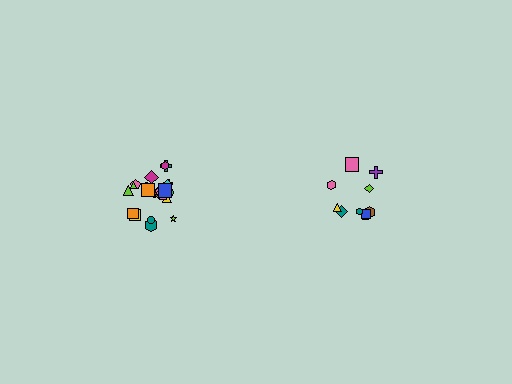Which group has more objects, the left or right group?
The left group.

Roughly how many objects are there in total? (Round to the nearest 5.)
Roughly 30 objects in total.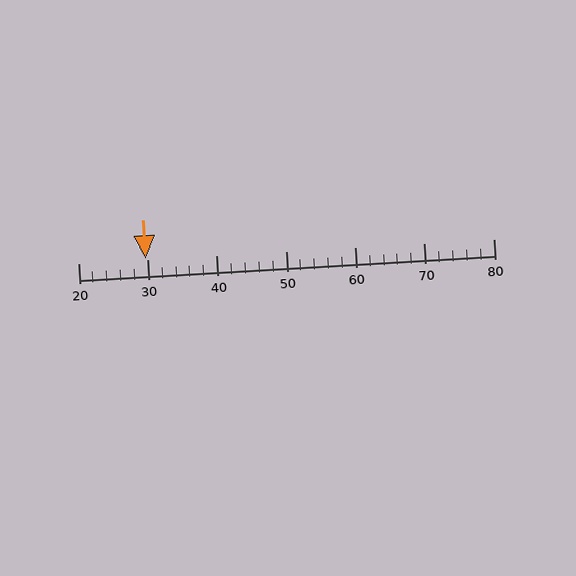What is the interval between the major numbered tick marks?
The major tick marks are spaced 10 units apart.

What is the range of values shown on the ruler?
The ruler shows values from 20 to 80.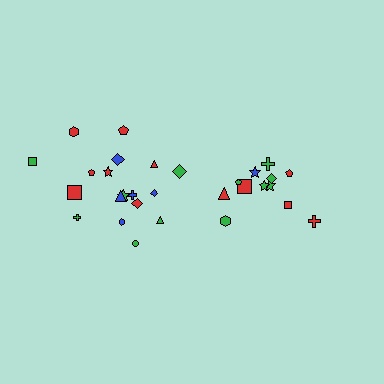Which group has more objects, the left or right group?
The left group.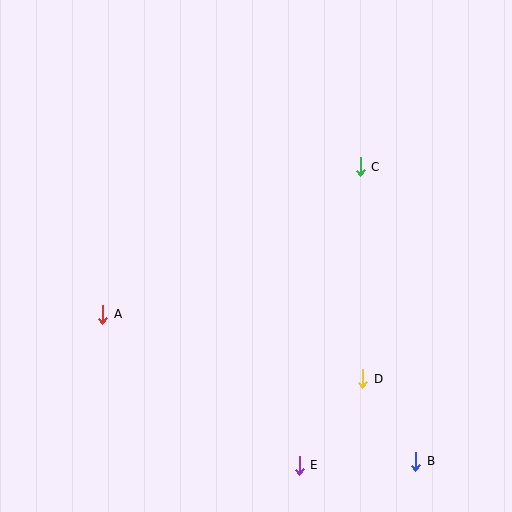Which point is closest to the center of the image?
Point C at (360, 167) is closest to the center.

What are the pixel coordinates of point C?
Point C is at (360, 167).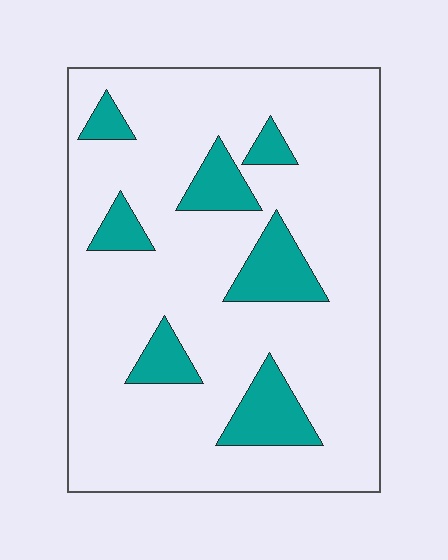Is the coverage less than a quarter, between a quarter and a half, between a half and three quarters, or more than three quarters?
Less than a quarter.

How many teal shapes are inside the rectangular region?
7.